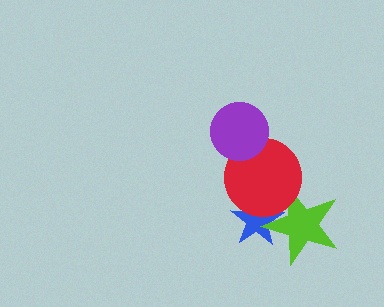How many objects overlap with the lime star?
2 objects overlap with the lime star.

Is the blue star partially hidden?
Yes, it is partially covered by another shape.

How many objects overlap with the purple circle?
1 object overlaps with the purple circle.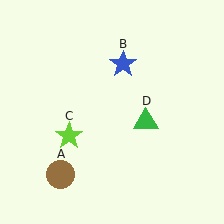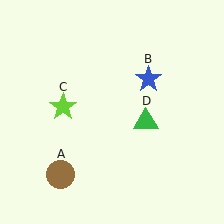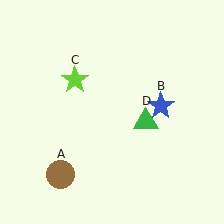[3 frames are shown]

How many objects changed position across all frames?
2 objects changed position: blue star (object B), lime star (object C).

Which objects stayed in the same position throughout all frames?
Brown circle (object A) and green triangle (object D) remained stationary.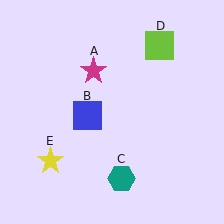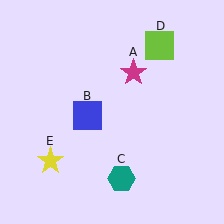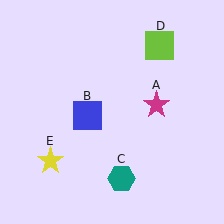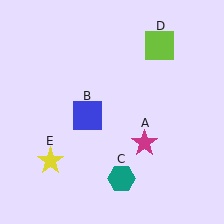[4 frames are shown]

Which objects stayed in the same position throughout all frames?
Blue square (object B) and teal hexagon (object C) and lime square (object D) and yellow star (object E) remained stationary.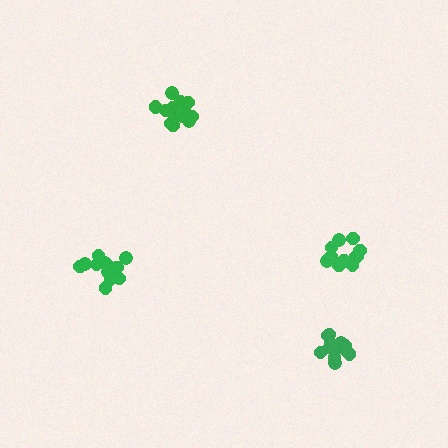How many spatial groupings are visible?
There are 4 spatial groupings.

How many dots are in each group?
Group 1: 17 dots, Group 2: 11 dots, Group 3: 13 dots, Group 4: 12 dots (53 total).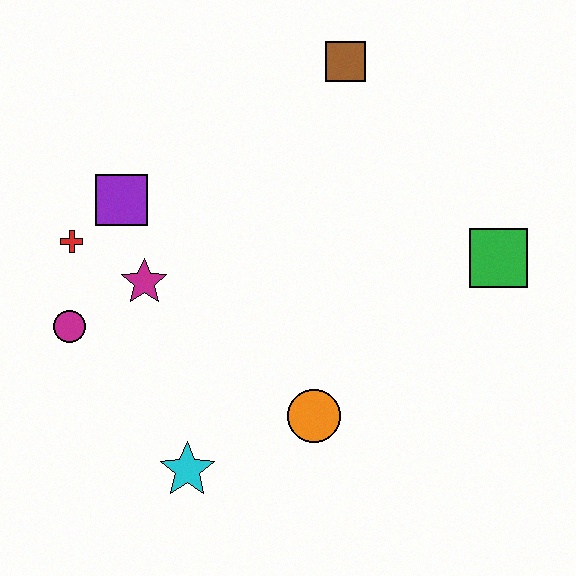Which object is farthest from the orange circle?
The brown square is farthest from the orange circle.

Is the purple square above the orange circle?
Yes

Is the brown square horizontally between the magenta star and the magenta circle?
No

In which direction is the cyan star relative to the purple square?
The cyan star is below the purple square.